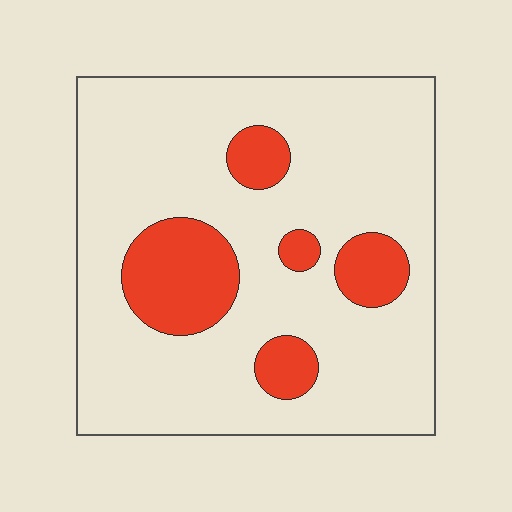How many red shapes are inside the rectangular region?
5.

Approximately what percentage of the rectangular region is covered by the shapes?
Approximately 20%.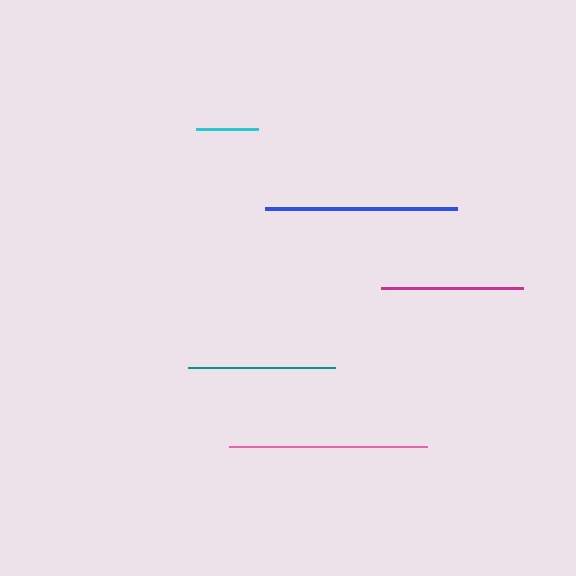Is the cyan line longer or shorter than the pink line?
The pink line is longer than the cyan line.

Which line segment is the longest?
The pink line is the longest at approximately 198 pixels.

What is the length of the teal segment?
The teal segment is approximately 148 pixels long.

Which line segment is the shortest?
The cyan line is the shortest at approximately 62 pixels.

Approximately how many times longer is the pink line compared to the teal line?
The pink line is approximately 1.3 times the length of the teal line.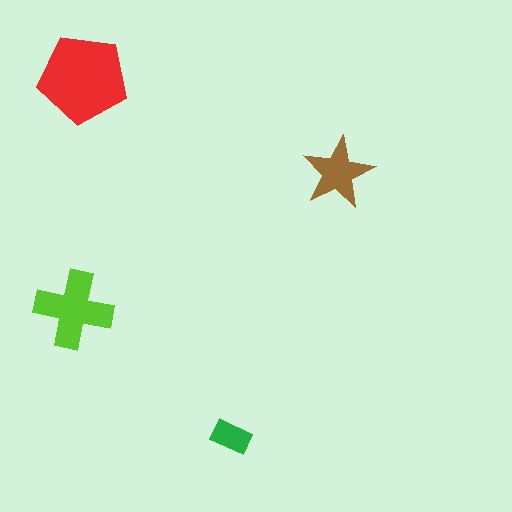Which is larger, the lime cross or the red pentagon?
The red pentagon.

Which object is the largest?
The red pentagon.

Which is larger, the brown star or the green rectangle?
The brown star.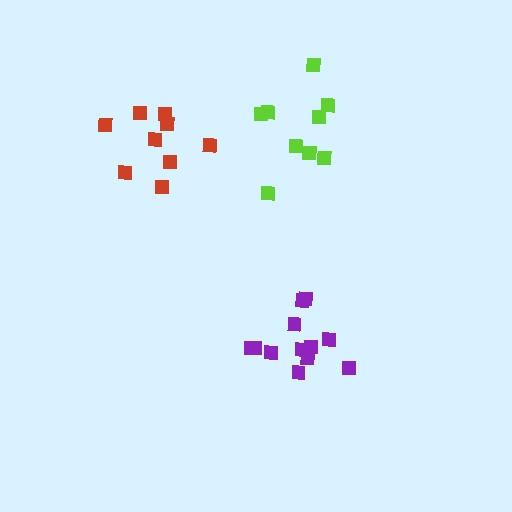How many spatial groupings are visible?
There are 3 spatial groupings.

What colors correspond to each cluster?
The clusters are colored: lime, purple, red.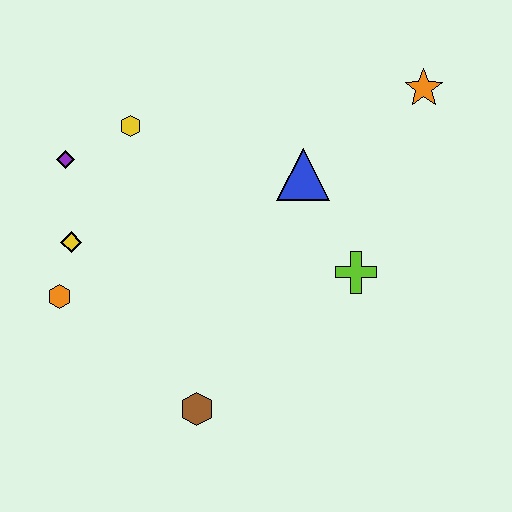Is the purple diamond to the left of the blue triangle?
Yes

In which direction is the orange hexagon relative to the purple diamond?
The orange hexagon is below the purple diamond.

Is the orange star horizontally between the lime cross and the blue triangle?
No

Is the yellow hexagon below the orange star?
Yes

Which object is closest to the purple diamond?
The yellow hexagon is closest to the purple diamond.